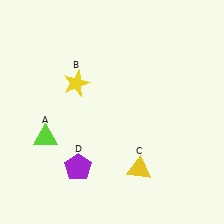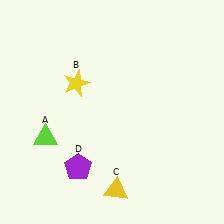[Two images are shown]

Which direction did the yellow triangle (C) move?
The yellow triangle (C) moved left.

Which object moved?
The yellow triangle (C) moved left.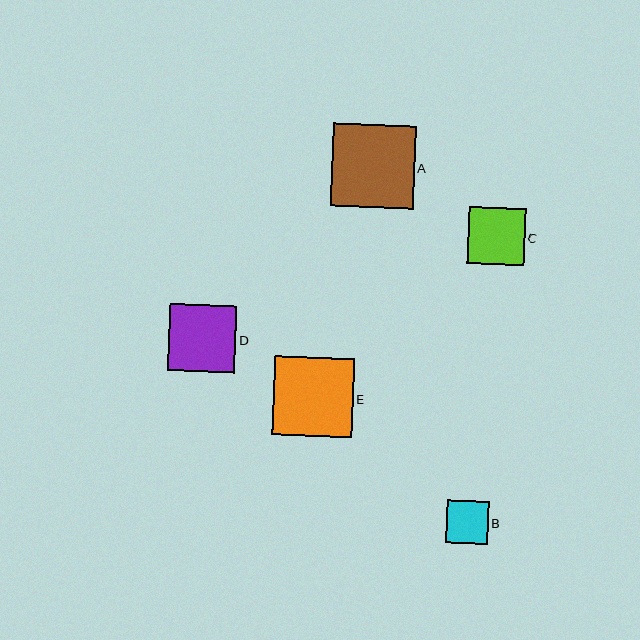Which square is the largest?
Square A is the largest with a size of approximately 82 pixels.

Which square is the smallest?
Square B is the smallest with a size of approximately 42 pixels.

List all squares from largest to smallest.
From largest to smallest: A, E, D, C, B.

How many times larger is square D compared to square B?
Square D is approximately 1.6 times the size of square B.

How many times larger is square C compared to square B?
Square C is approximately 1.3 times the size of square B.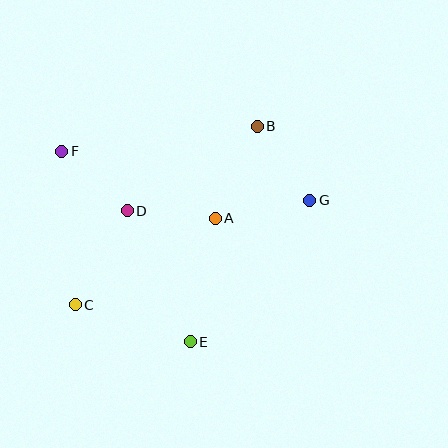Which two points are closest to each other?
Points A and D are closest to each other.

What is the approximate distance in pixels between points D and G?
The distance between D and G is approximately 182 pixels.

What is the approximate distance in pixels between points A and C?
The distance between A and C is approximately 165 pixels.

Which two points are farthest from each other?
Points C and G are farthest from each other.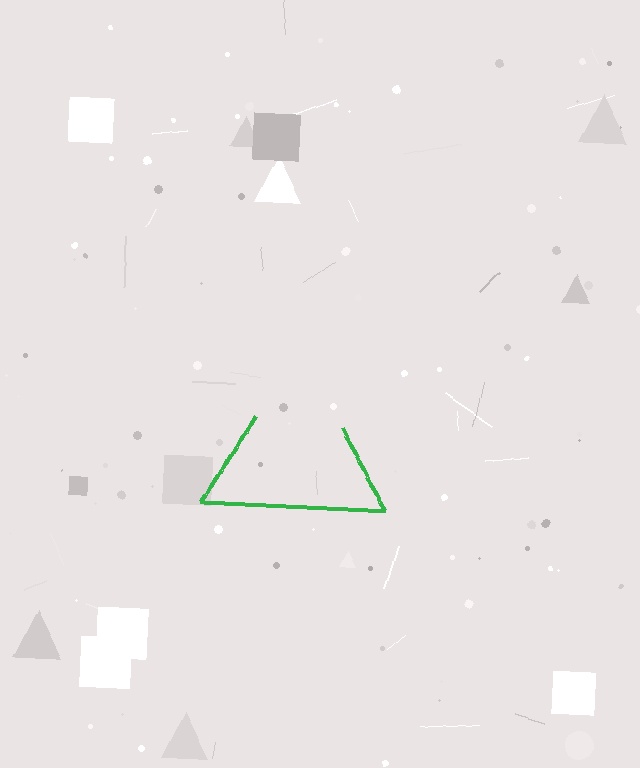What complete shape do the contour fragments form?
The contour fragments form a triangle.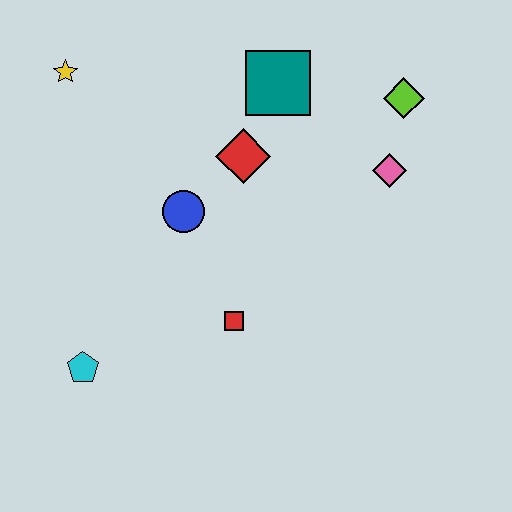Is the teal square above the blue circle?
Yes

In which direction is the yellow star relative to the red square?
The yellow star is above the red square.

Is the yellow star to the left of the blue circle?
Yes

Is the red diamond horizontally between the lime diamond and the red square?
Yes